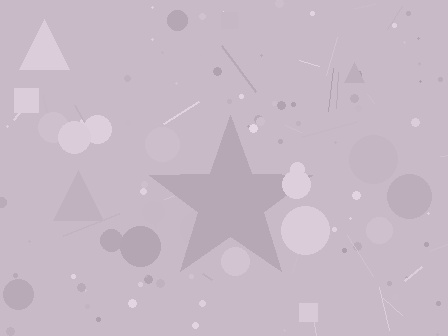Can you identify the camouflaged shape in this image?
The camouflaged shape is a star.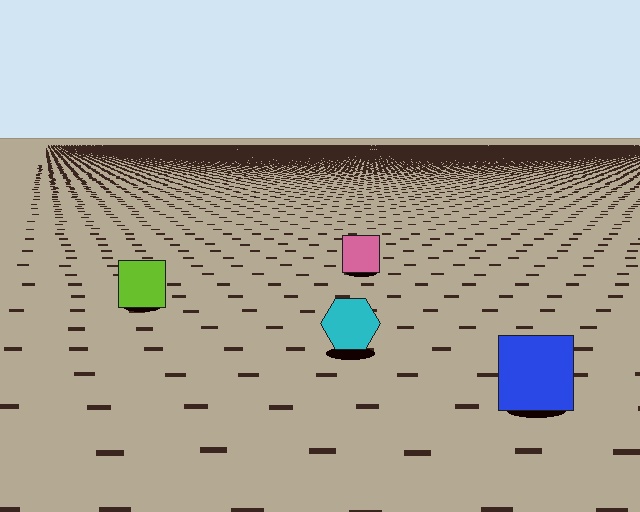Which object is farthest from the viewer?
The pink square is farthest from the viewer. It appears smaller and the ground texture around it is denser.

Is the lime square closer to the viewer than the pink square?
Yes. The lime square is closer — you can tell from the texture gradient: the ground texture is coarser near it.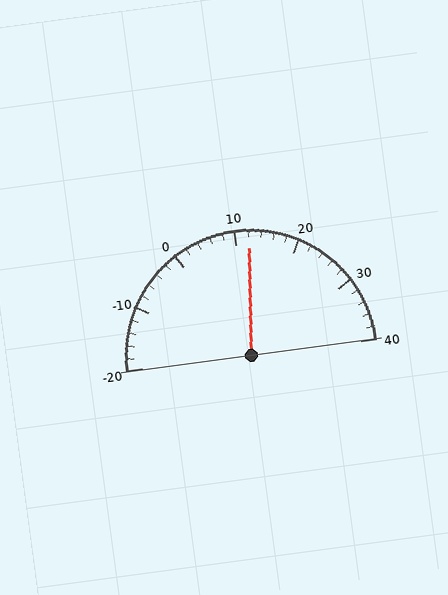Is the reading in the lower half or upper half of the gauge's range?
The reading is in the upper half of the range (-20 to 40).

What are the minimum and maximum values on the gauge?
The gauge ranges from -20 to 40.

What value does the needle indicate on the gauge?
The needle indicates approximately 12.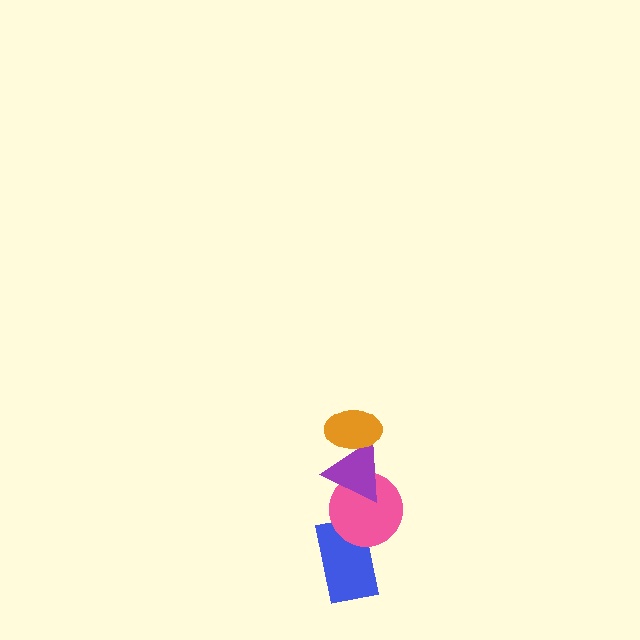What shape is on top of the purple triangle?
The orange ellipse is on top of the purple triangle.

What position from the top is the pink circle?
The pink circle is 3rd from the top.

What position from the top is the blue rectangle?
The blue rectangle is 4th from the top.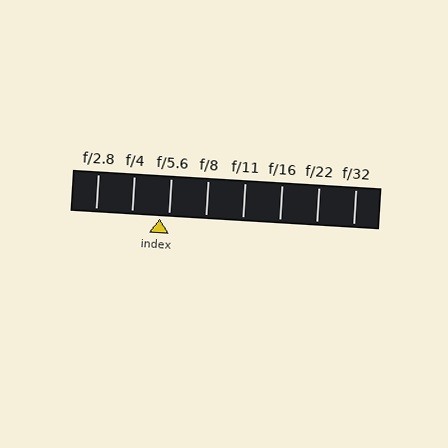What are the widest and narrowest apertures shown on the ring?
The widest aperture shown is f/2.8 and the narrowest is f/32.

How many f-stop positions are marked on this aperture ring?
There are 8 f-stop positions marked.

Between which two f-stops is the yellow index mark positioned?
The index mark is between f/4 and f/5.6.